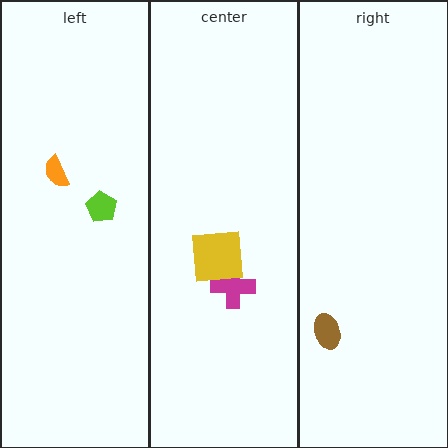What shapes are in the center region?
The magenta cross, the yellow square.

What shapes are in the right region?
The brown ellipse.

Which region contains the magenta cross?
The center region.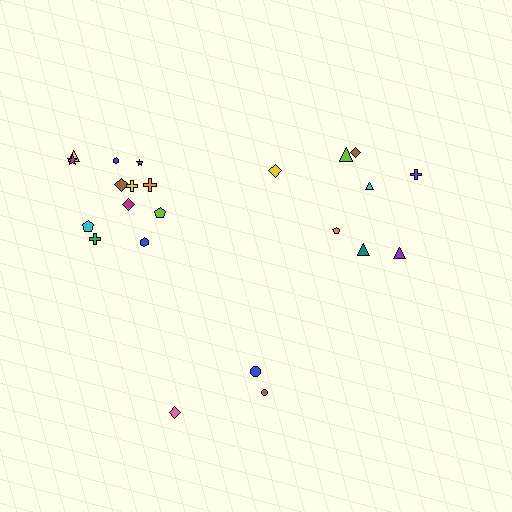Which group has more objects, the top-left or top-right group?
The top-left group.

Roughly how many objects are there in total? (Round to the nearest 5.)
Roughly 25 objects in total.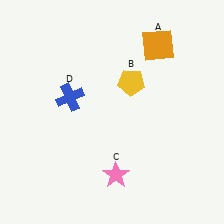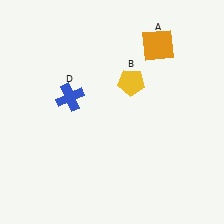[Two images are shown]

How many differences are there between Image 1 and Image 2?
There is 1 difference between the two images.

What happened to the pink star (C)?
The pink star (C) was removed in Image 2. It was in the bottom-right area of Image 1.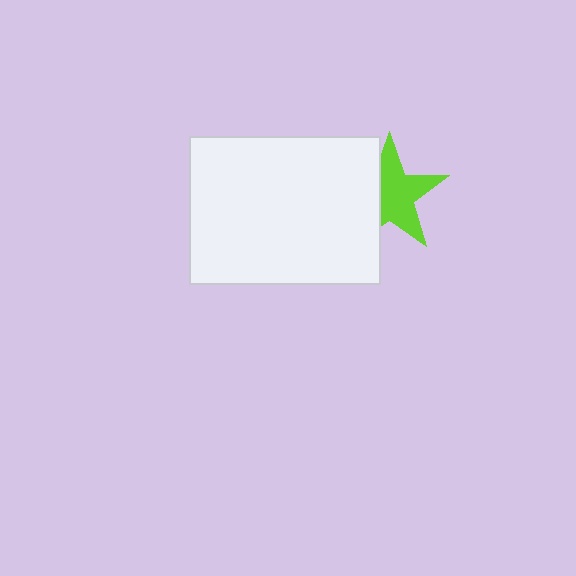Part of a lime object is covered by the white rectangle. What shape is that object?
It is a star.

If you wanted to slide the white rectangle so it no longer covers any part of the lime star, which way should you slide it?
Slide it left — that is the most direct way to separate the two shapes.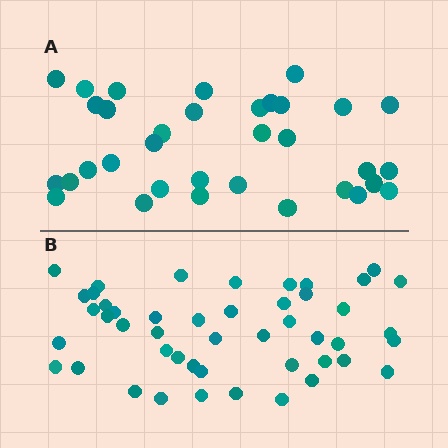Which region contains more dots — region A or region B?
Region B (the bottom region) has more dots.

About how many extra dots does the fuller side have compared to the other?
Region B has approximately 15 more dots than region A.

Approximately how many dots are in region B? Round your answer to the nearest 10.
About 50 dots. (The exact count is 47, which rounds to 50.)